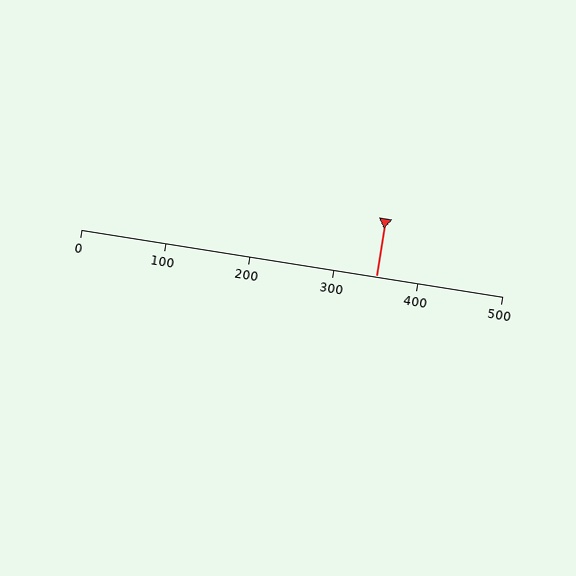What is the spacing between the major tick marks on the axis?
The major ticks are spaced 100 apart.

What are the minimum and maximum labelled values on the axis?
The axis runs from 0 to 500.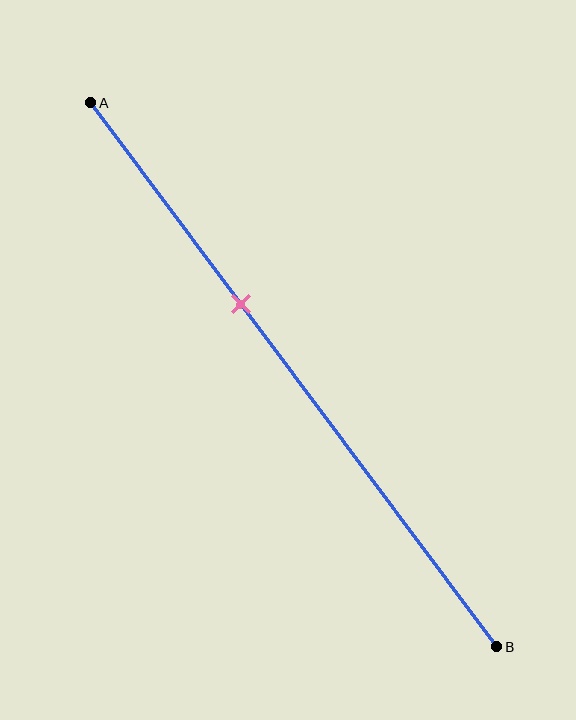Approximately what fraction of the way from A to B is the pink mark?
The pink mark is approximately 35% of the way from A to B.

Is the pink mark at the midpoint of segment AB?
No, the mark is at about 35% from A, not at the 50% midpoint.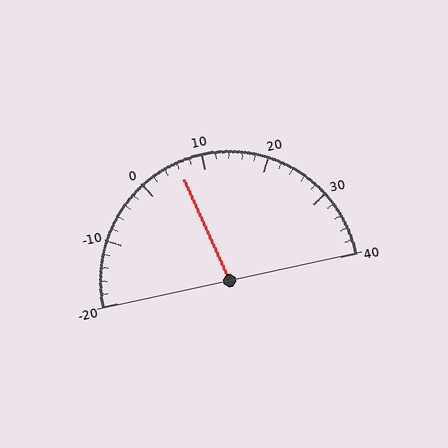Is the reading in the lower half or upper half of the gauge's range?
The reading is in the lower half of the range (-20 to 40).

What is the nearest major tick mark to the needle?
The nearest major tick mark is 10.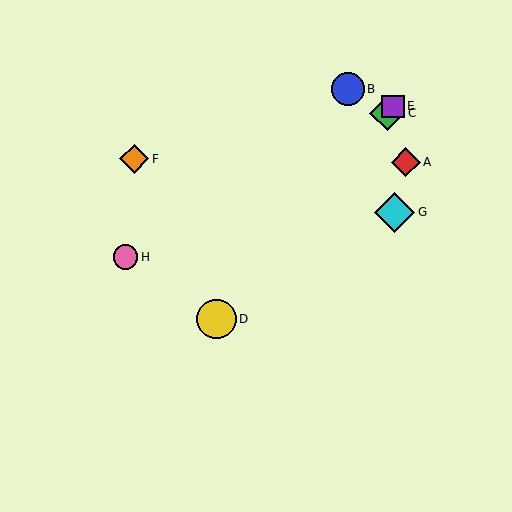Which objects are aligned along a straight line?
Objects C, D, E are aligned along a straight line.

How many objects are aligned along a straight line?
3 objects (C, D, E) are aligned along a straight line.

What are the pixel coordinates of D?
Object D is at (216, 319).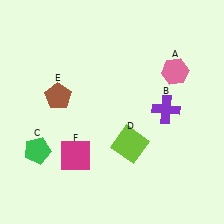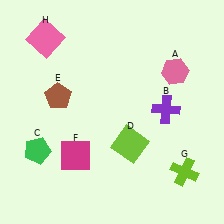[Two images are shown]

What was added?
A lime cross (G), a pink square (H) were added in Image 2.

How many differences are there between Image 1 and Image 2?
There are 2 differences between the two images.